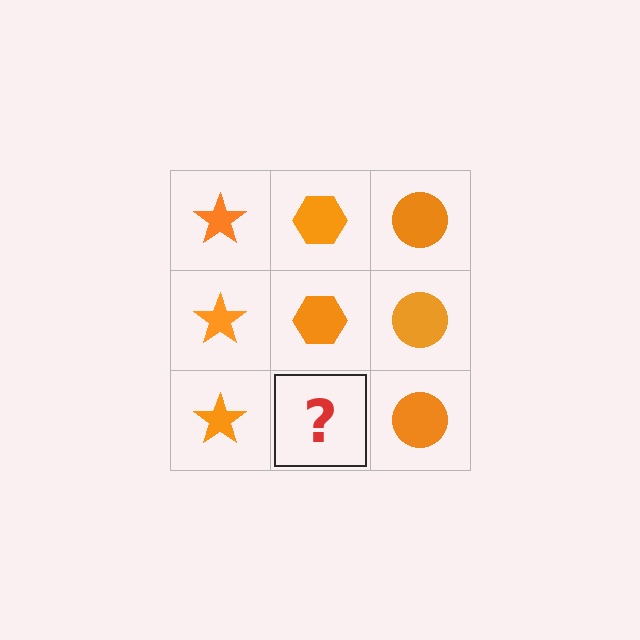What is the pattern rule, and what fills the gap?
The rule is that each column has a consistent shape. The gap should be filled with an orange hexagon.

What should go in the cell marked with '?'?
The missing cell should contain an orange hexagon.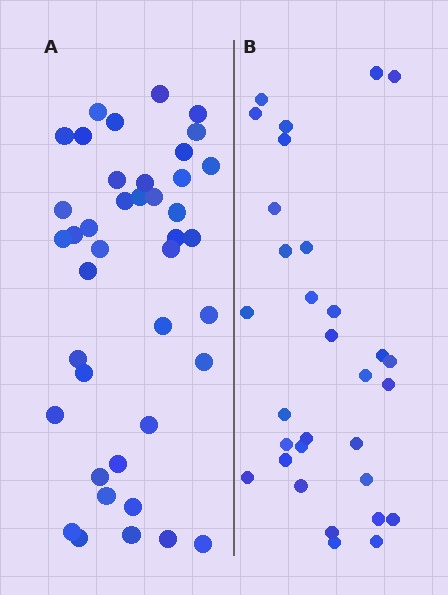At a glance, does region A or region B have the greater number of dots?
Region A (the left region) has more dots.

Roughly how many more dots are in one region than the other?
Region A has roughly 10 or so more dots than region B.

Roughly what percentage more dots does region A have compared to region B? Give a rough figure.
About 30% more.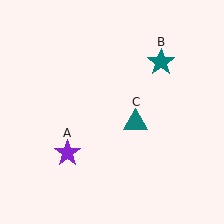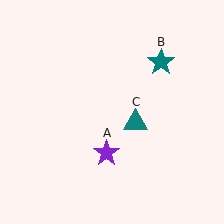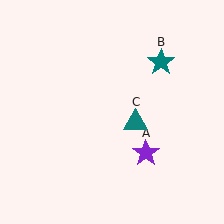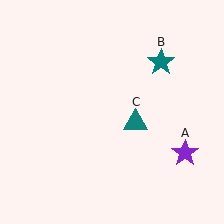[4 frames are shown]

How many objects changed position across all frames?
1 object changed position: purple star (object A).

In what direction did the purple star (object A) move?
The purple star (object A) moved right.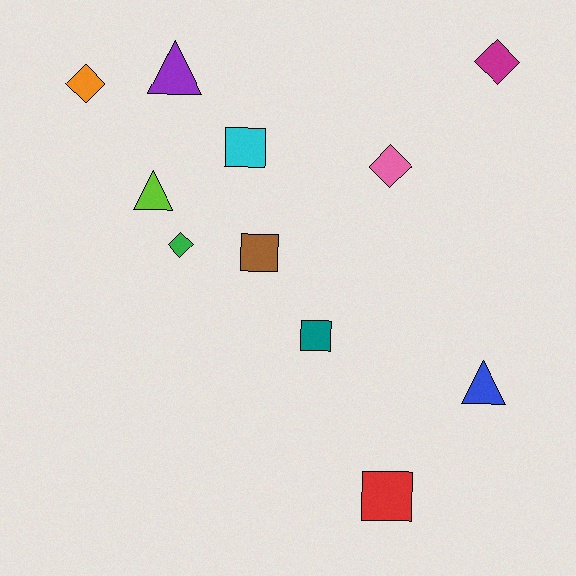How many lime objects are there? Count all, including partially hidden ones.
There is 1 lime object.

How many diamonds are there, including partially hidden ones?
There are 4 diamonds.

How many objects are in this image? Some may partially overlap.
There are 11 objects.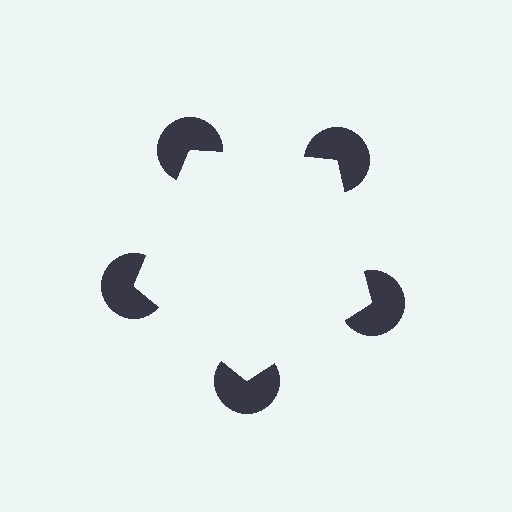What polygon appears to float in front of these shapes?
An illusory pentagon — its edges are inferred from the aligned wedge cuts in the pac-man discs, not physically drawn.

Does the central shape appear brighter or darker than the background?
It typically appears slightly brighter than the background, even though no actual brightness change is drawn.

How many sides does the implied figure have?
5 sides.